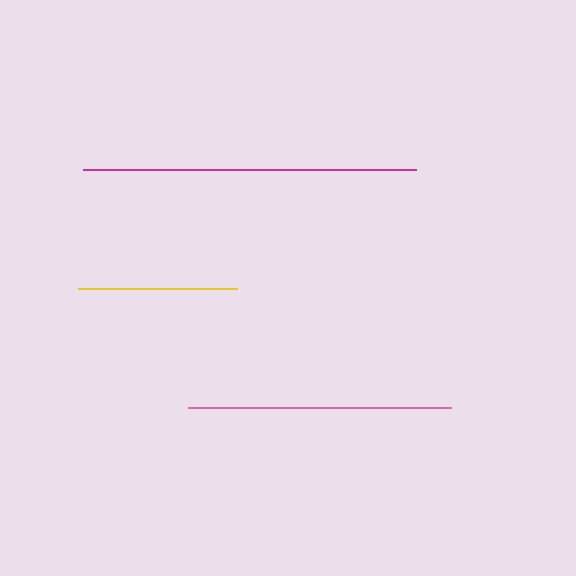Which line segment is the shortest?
The yellow line is the shortest at approximately 158 pixels.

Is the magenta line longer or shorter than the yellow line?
The magenta line is longer than the yellow line.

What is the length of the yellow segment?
The yellow segment is approximately 158 pixels long.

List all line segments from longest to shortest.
From longest to shortest: magenta, pink, yellow.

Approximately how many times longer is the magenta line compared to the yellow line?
The magenta line is approximately 2.1 times the length of the yellow line.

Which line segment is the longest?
The magenta line is the longest at approximately 332 pixels.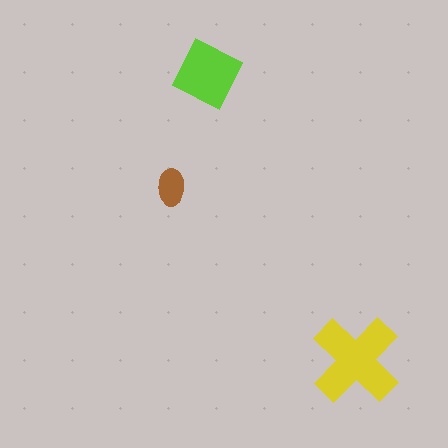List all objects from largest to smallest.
The yellow cross, the lime square, the brown ellipse.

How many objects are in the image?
There are 3 objects in the image.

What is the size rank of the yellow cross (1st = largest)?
1st.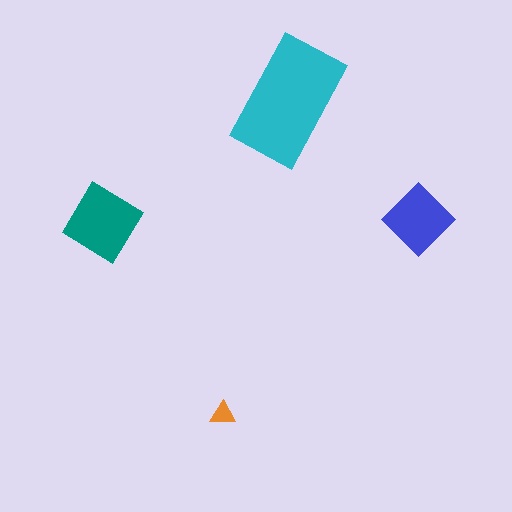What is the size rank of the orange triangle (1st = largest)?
4th.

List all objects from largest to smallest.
The cyan rectangle, the teal diamond, the blue diamond, the orange triangle.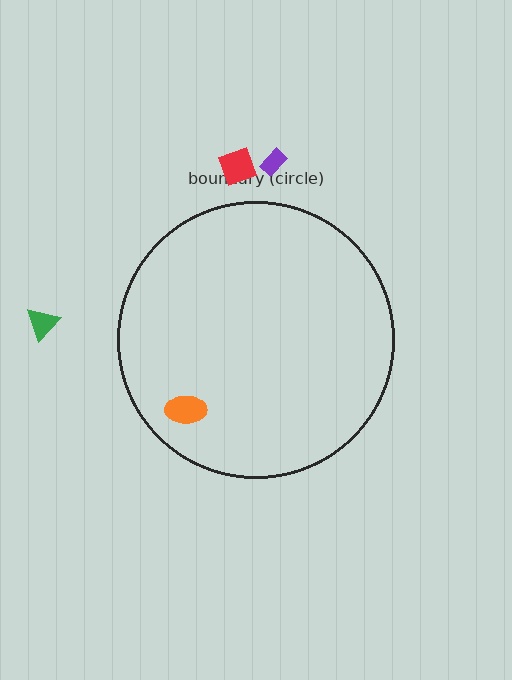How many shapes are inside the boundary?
1 inside, 3 outside.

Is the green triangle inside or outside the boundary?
Outside.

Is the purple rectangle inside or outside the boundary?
Outside.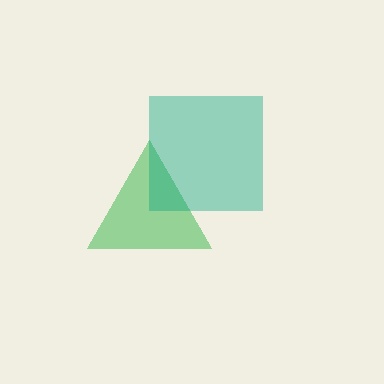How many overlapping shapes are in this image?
There are 2 overlapping shapes in the image.